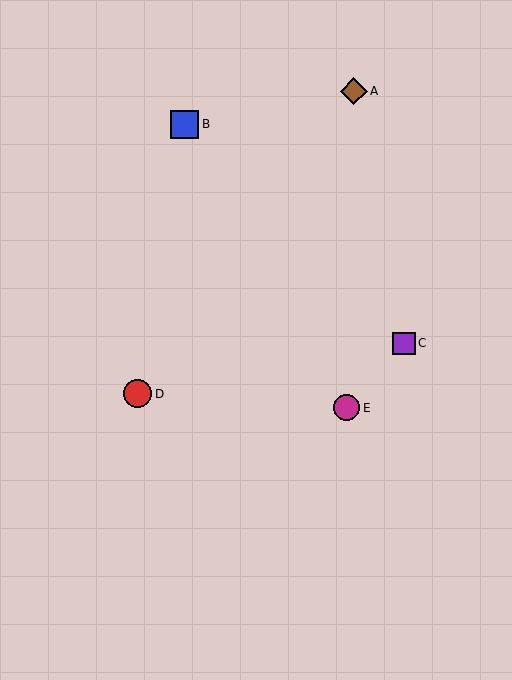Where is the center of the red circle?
The center of the red circle is at (138, 394).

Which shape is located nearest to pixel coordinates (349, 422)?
The magenta circle (labeled E) at (347, 408) is nearest to that location.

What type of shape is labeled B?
Shape B is a blue square.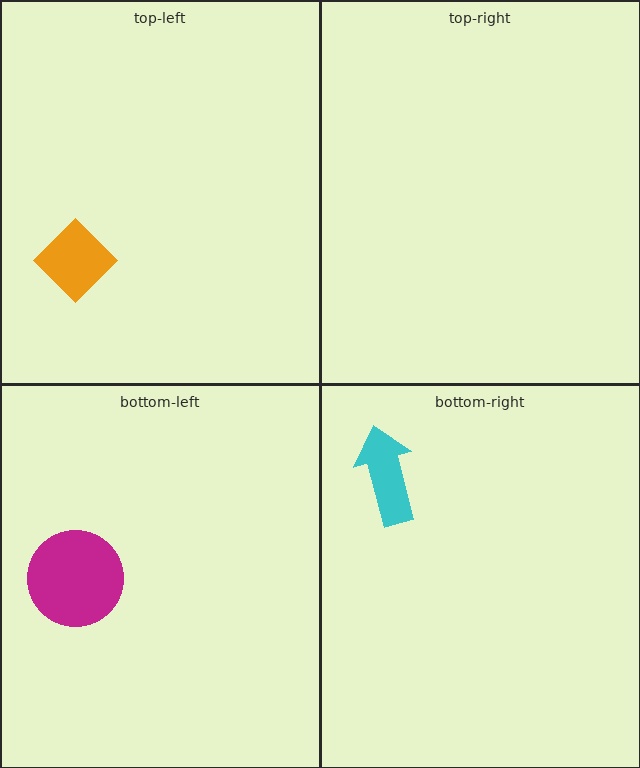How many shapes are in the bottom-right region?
1.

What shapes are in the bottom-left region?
The magenta circle.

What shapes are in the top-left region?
The orange diamond.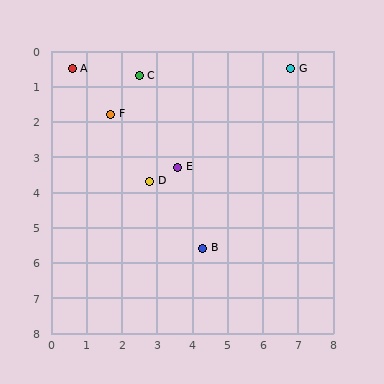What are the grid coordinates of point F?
Point F is at approximately (1.7, 1.8).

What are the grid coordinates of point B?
Point B is at approximately (4.3, 5.6).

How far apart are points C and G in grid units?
Points C and G are about 4.3 grid units apart.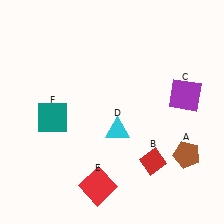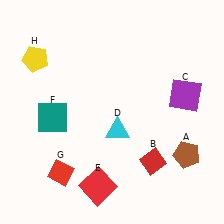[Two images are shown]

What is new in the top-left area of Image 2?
A yellow pentagon (H) was added in the top-left area of Image 2.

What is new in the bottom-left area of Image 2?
A red diamond (G) was added in the bottom-left area of Image 2.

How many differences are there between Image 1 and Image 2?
There are 2 differences between the two images.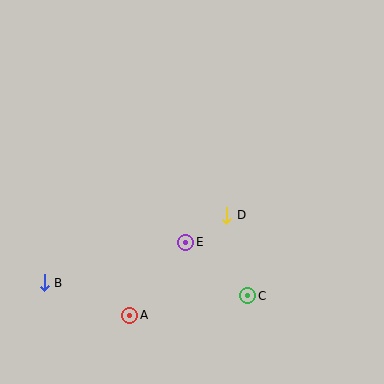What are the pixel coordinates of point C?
Point C is at (248, 296).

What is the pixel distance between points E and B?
The distance between E and B is 147 pixels.